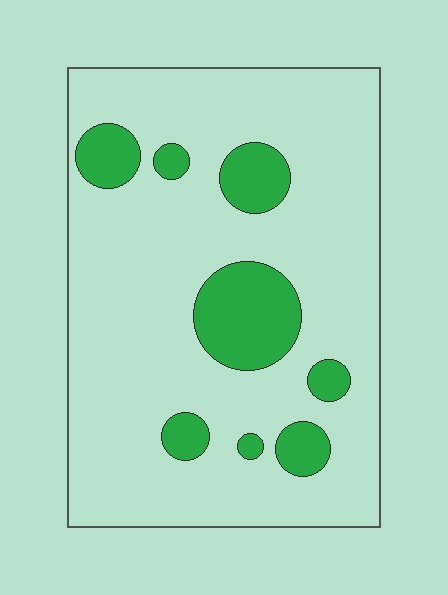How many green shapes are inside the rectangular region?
8.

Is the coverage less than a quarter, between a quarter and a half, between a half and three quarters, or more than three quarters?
Less than a quarter.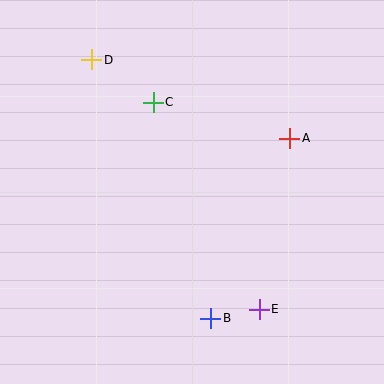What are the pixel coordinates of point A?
Point A is at (290, 138).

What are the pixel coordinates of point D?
Point D is at (92, 60).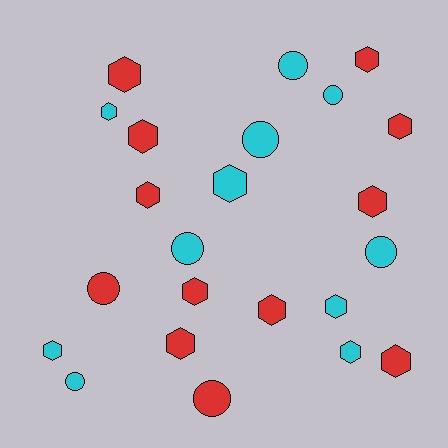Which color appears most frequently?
Red, with 12 objects.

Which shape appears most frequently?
Hexagon, with 15 objects.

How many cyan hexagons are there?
There are 5 cyan hexagons.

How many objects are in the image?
There are 23 objects.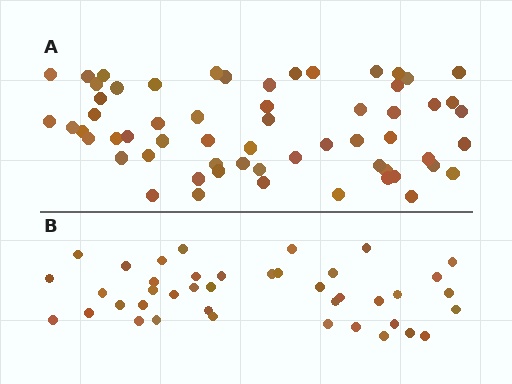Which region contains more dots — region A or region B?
Region A (the top region) has more dots.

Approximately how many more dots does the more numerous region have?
Region A has approximately 20 more dots than region B.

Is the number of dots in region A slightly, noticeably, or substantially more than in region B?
Region A has substantially more. The ratio is roughly 1.5 to 1.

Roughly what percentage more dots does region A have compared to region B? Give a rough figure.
About 45% more.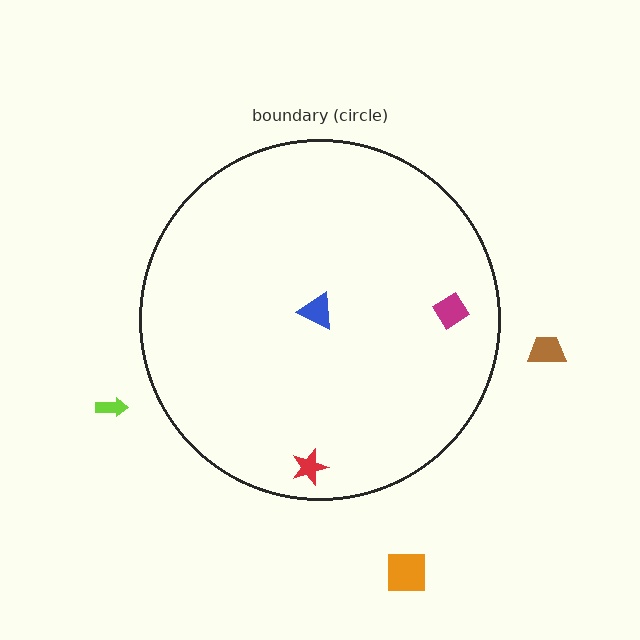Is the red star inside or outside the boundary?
Inside.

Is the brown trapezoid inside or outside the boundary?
Outside.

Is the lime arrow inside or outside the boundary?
Outside.